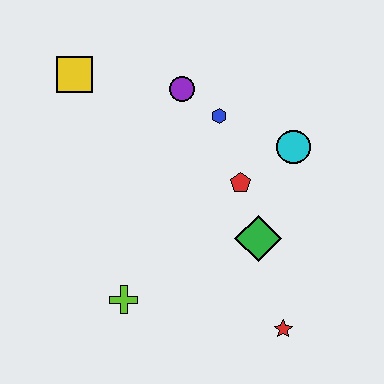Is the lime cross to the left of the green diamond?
Yes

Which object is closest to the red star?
The green diamond is closest to the red star.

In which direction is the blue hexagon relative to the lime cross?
The blue hexagon is above the lime cross.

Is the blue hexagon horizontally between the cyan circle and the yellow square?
Yes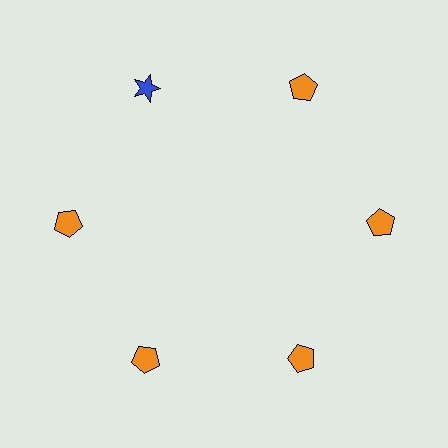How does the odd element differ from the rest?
It differs in both color (blue instead of orange) and shape (star instead of pentagon).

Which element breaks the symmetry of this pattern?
The blue star at roughly the 11 o'clock position breaks the symmetry. All other shapes are orange pentagons.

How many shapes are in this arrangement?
There are 6 shapes arranged in a ring pattern.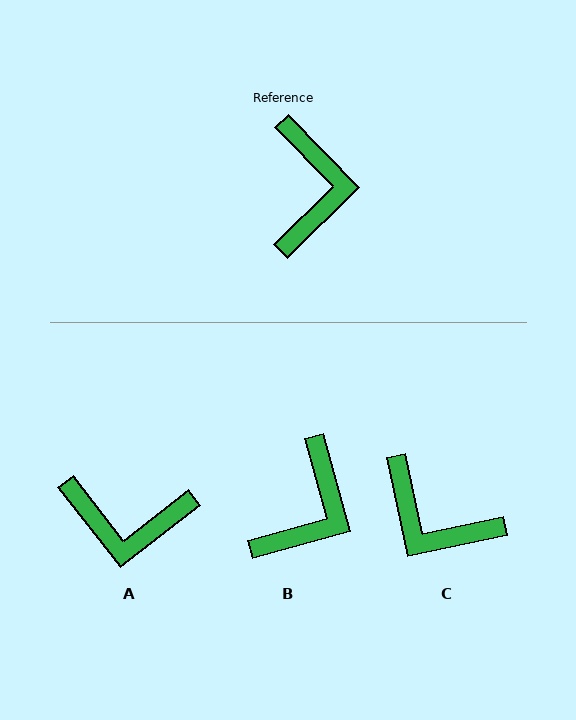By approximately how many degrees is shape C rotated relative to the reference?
Approximately 123 degrees clockwise.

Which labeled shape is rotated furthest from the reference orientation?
C, about 123 degrees away.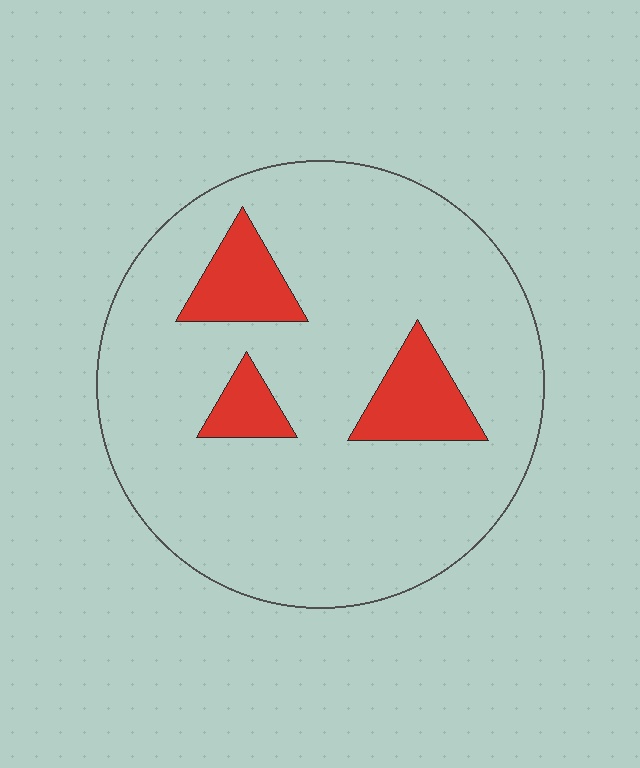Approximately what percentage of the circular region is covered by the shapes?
Approximately 15%.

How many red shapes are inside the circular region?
3.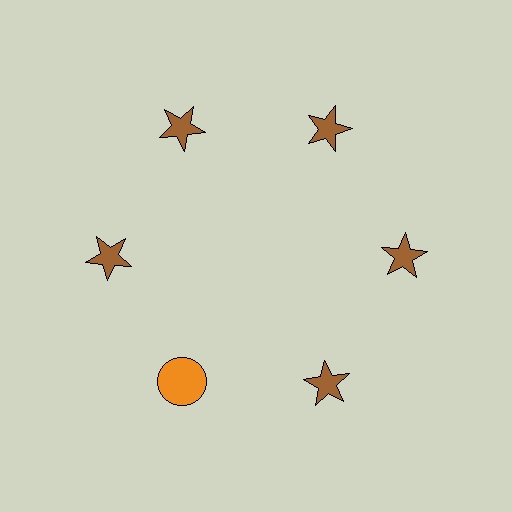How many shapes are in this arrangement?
There are 6 shapes arranged in a ring pattern.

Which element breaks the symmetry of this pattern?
The orange circle at roughly the 7 o'clock position breaks the symmetry. All other shapes are brown stars.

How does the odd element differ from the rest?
It differs in both color (orange instead of brown) and shape (circle instead of star).